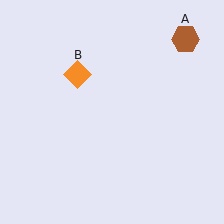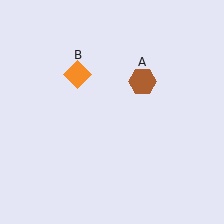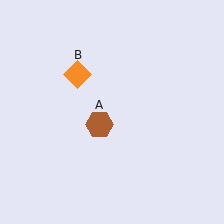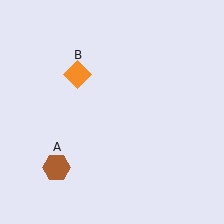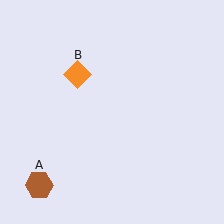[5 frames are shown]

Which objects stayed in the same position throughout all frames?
Orange diamond (object B) remained stationary.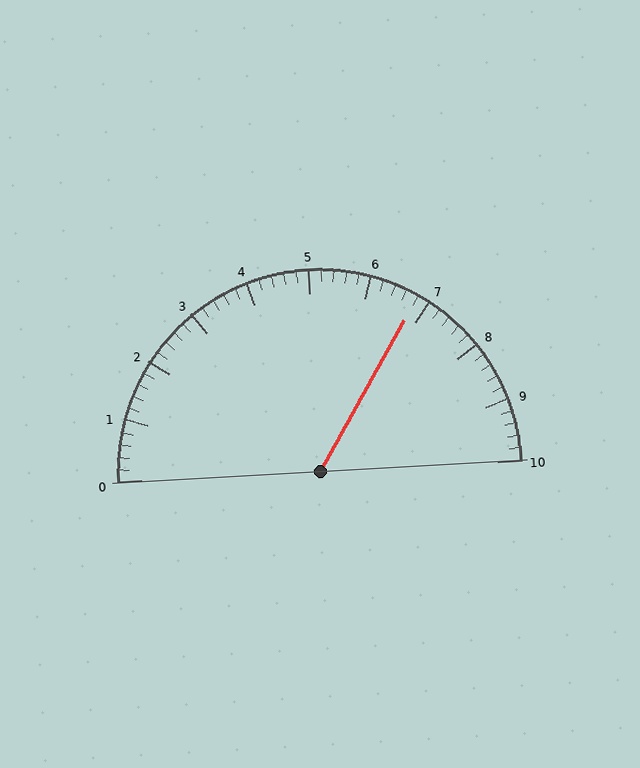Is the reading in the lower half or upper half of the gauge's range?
The reading is in the upper half of the range (0 to 10).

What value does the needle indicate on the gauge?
The needle indicates approximately 6.8.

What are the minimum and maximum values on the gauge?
The gauge ranges from 0 to 10.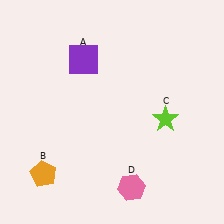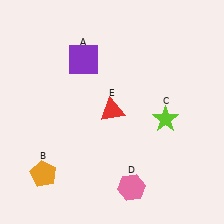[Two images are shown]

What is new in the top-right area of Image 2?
A red triangle (E) was added in the top-right area of Image 2.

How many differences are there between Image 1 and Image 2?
There is 1 difference between the two images.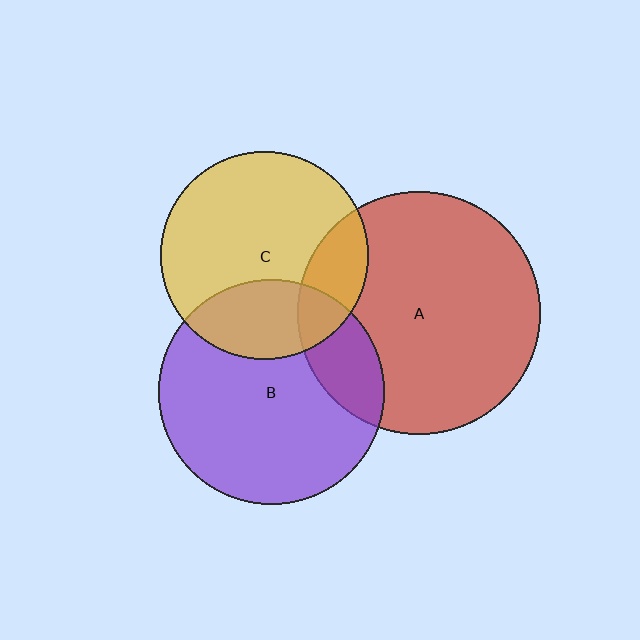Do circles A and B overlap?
Yes.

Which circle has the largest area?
Circle A (red).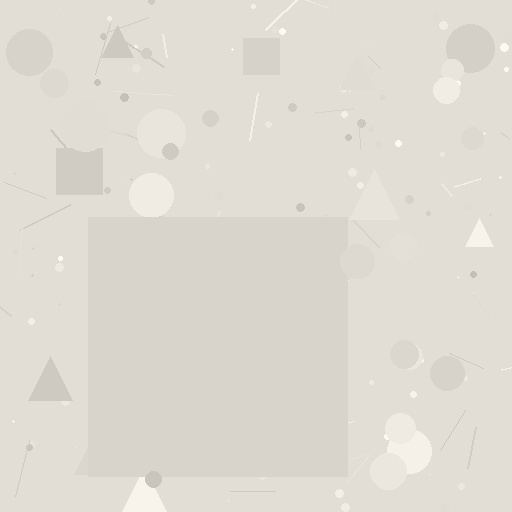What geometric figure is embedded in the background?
A square is embedded in the background.